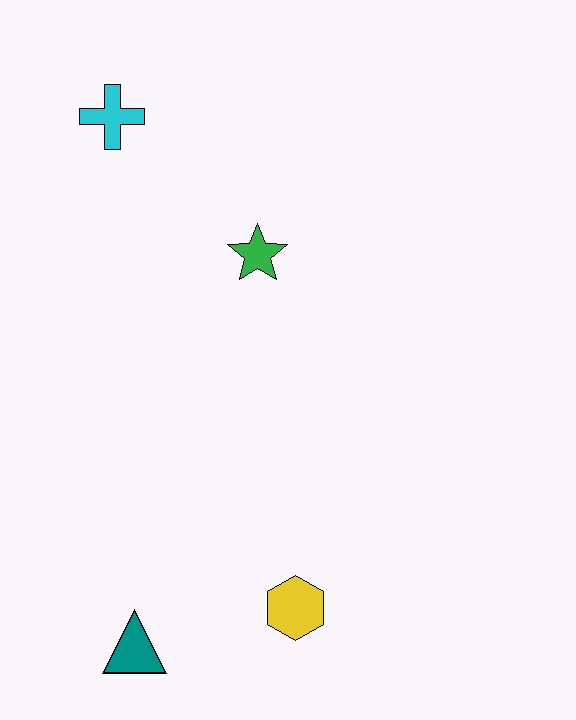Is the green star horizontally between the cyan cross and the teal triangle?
No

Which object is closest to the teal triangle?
The yellow hexagon is closest to the teal triangle.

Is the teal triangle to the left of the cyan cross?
No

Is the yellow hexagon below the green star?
Yes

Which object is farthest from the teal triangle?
The cyan cross is farthest from the teal triangle.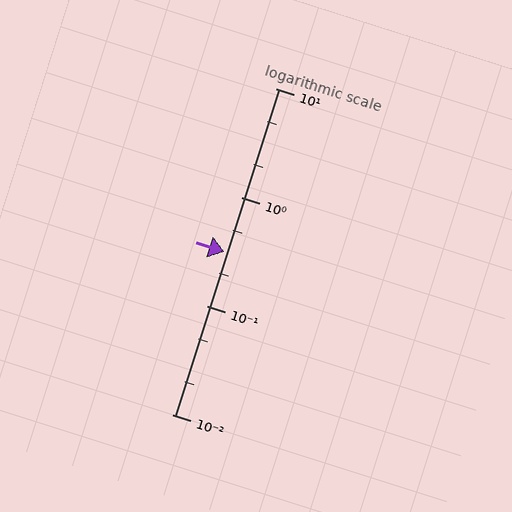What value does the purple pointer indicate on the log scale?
The pointer indicates approximately 0.31.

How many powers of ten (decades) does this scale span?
The scale spans 3 decades, from 0.01 to 10.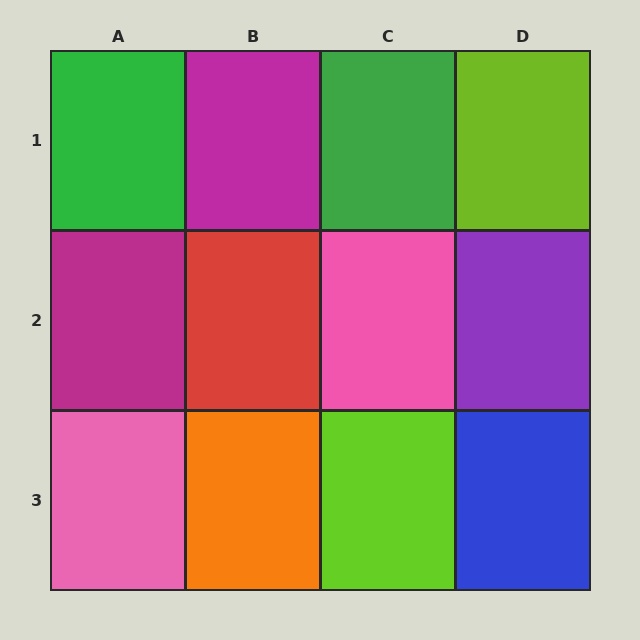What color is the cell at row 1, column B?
Magenta.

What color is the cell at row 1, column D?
Lime.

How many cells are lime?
2 cells are lime.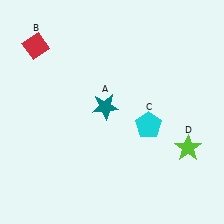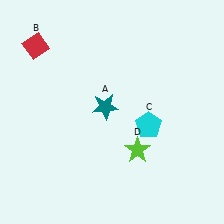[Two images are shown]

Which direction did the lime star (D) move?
The lime star (D) moved left.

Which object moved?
The lime star (D) moved left.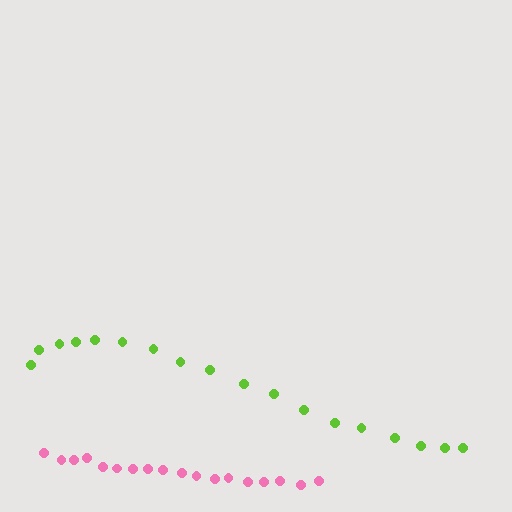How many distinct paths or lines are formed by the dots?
There are 2 distinct paths.